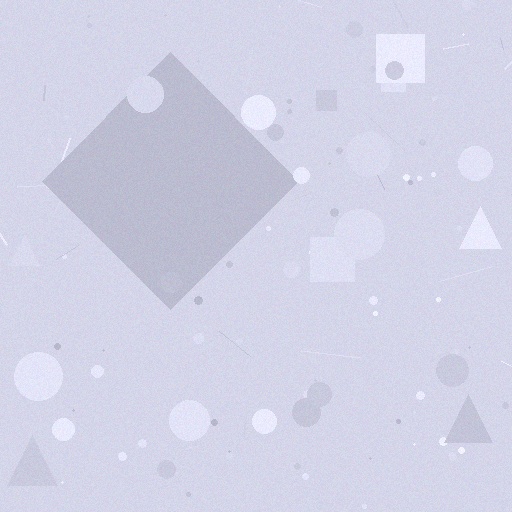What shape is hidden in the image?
A diamond is hidden in the image.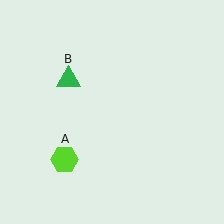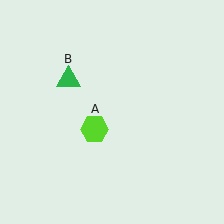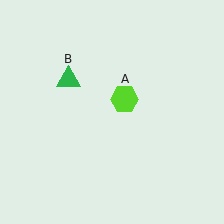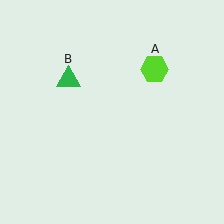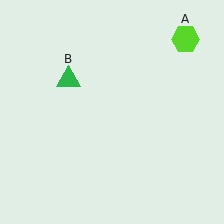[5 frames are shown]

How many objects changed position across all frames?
1 object changed position: lime hexagon (object A).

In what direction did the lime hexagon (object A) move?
The lime hexagon (object A) moved up and to the right.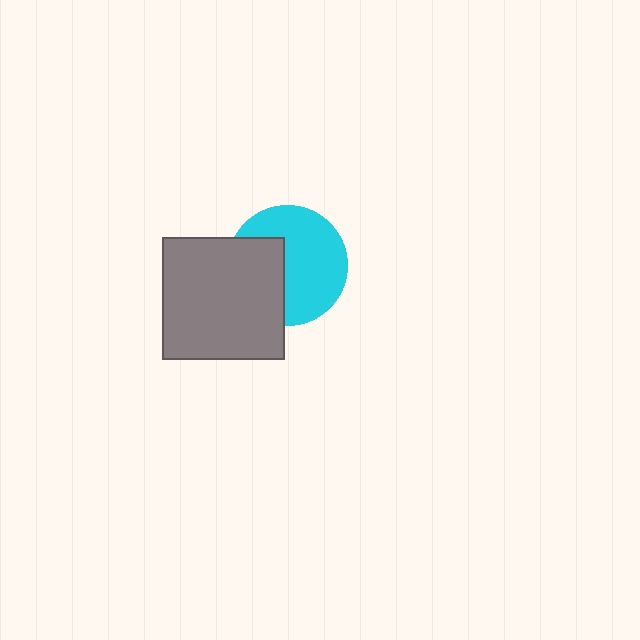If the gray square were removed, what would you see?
You would see the complete cyan circle.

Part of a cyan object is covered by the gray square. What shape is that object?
It is a circle.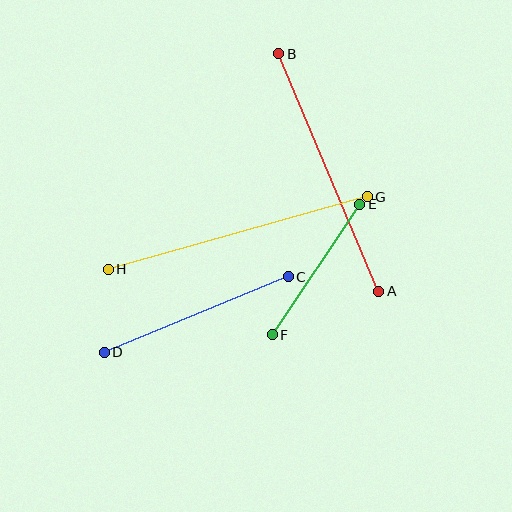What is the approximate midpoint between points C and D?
The midpoint is at approximately (196, 315) pixels.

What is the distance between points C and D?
The distance is approximately 199 pixels.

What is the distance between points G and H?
The distance is approximately 269 pixels.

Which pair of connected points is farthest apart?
Points G and H are farthest apart.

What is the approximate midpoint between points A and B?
The midpoint is at approximately (329, 173) pixels.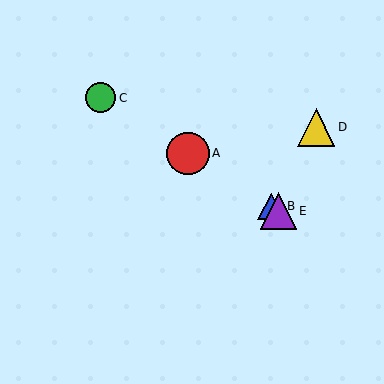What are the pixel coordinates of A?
Object A is at (188, 153).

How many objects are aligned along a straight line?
4 objects (A, B, C, E) are aligned along a straight line.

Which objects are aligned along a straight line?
Objects A, B, C, E are aligned along a straight line.